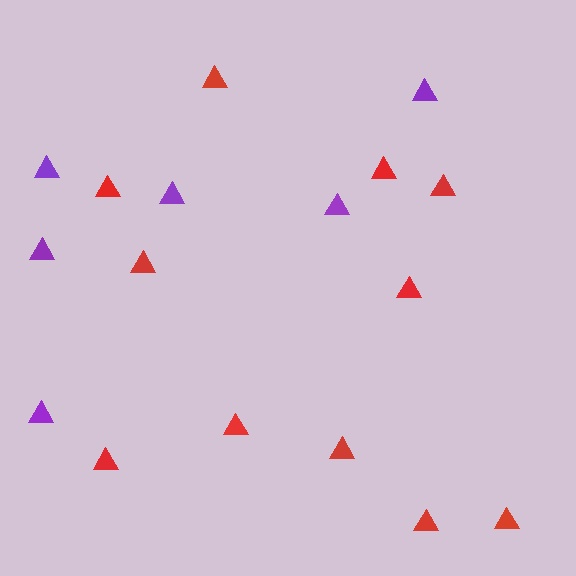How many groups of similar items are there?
There are 2 groups: one group of red triangles (11) and one group of purple triangles (6).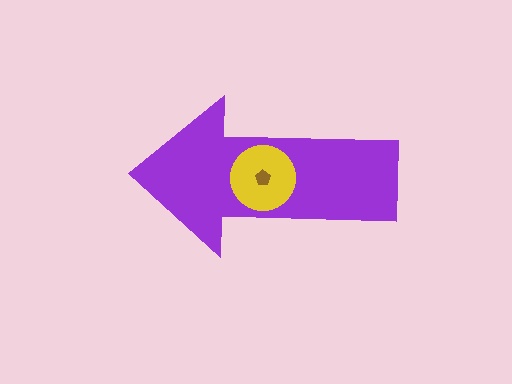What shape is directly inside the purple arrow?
The yellow circle.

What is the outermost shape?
The purple arrow.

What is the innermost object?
The brown pentagon.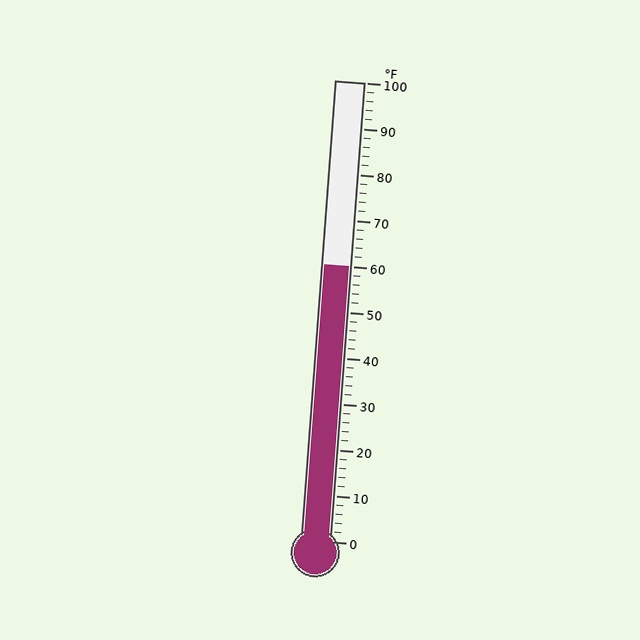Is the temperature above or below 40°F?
The temperature is above 40°F.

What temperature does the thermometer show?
The thermometer shows approximately 60°F.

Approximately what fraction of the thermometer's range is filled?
The thermometer is filled to approximately 60% of its range.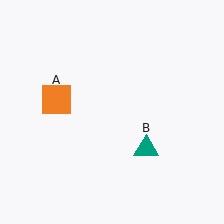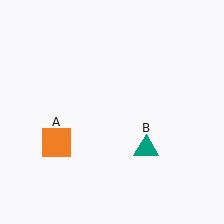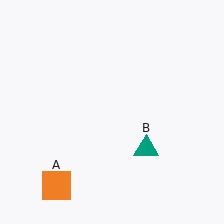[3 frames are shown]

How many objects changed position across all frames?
1 object changed position: orange square (object A).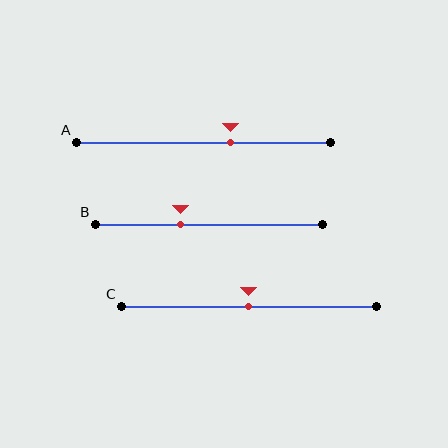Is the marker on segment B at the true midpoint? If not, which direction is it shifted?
No, the marker on segment B is shifted to the left by about 12% of the segment length.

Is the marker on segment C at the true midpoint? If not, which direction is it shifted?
Yes, the marker on segment C is at the true midpoint.